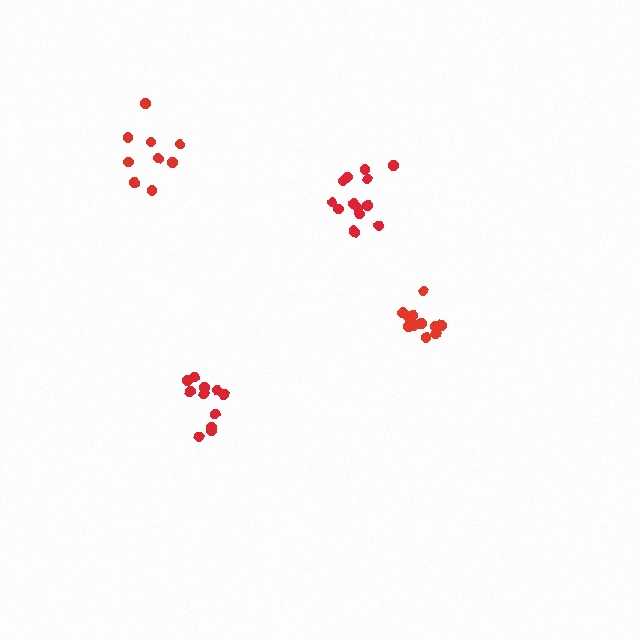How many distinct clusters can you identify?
There are 4 distinct clusters.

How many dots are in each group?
Group 1: 11 dots, Group 2: 14 dots, Group 3: 12 dots, Group 4: 9 dots (46 total).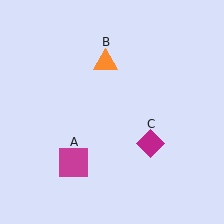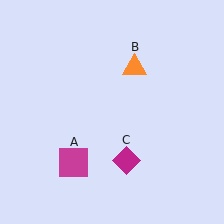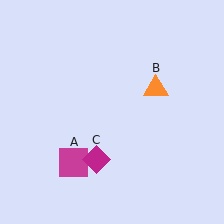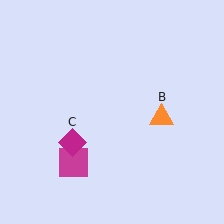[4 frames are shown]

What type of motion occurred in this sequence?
The orange triangle (object B), magenta diamond (object C) rotated clockwise around the center of the scene.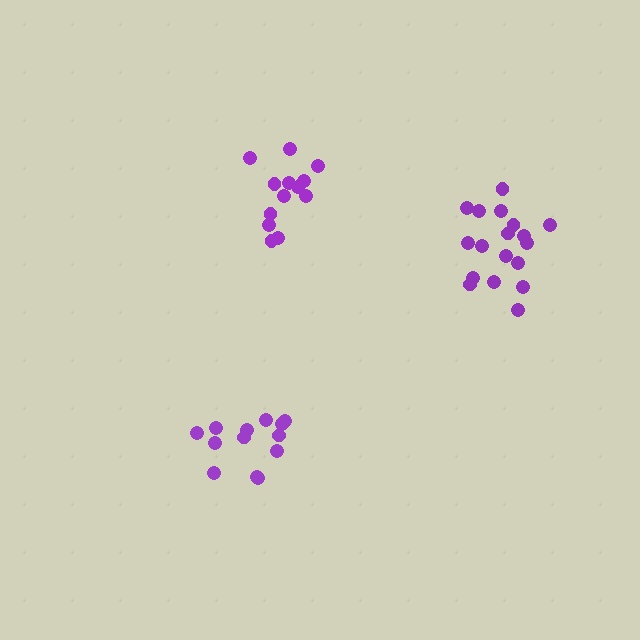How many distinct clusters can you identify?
There are 3 distinct clusters.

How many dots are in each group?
Group 1: 13 dots, Group 2: 13 dots, Group 3: 18 dots (44 total).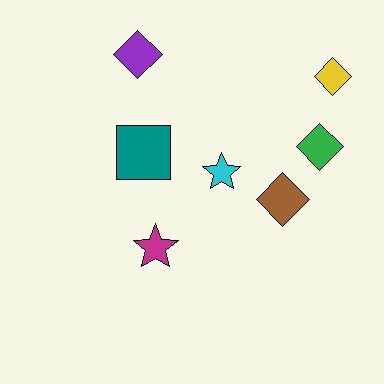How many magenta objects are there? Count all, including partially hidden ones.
There is 1 magenta object.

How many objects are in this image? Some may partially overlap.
There are 7 objects.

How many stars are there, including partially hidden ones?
There are 2 stars.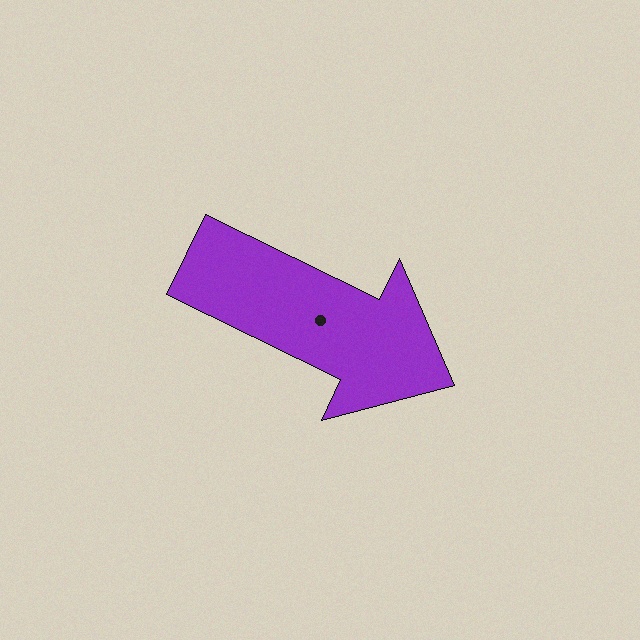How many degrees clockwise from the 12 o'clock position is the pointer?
Approximately 116 degrees.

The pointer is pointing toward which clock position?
Roughly 4 o'clock.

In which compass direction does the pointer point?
Southeast.